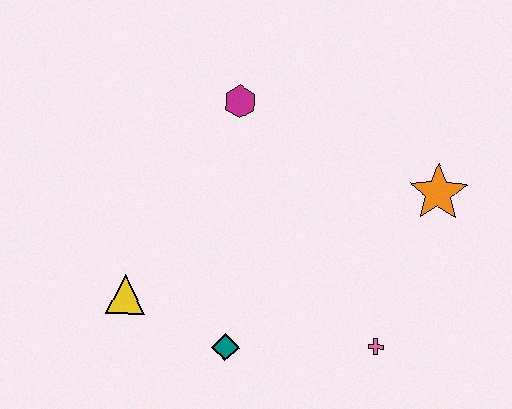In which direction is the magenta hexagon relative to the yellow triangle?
The magenta hexagon is above the yellow triangle.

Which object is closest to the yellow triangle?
The teal diamond is closest to the yellow triangle.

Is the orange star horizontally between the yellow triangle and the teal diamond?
No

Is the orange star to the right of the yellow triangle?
Yes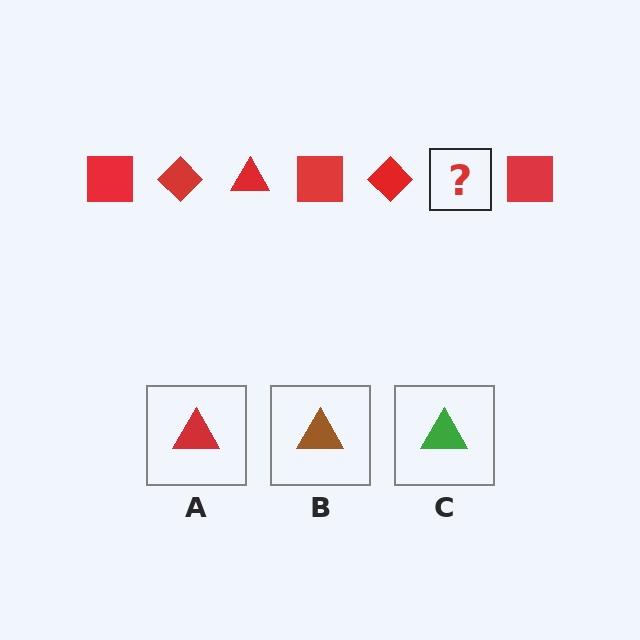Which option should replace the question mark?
Option A.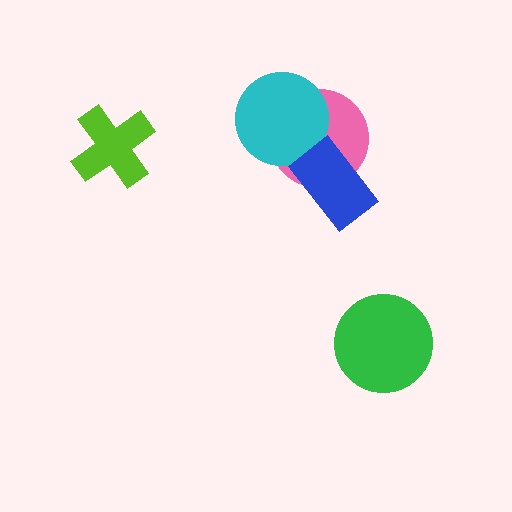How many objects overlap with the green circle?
0 objects overlap with the green circle.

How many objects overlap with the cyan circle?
1 object overlaps with the cyan circle.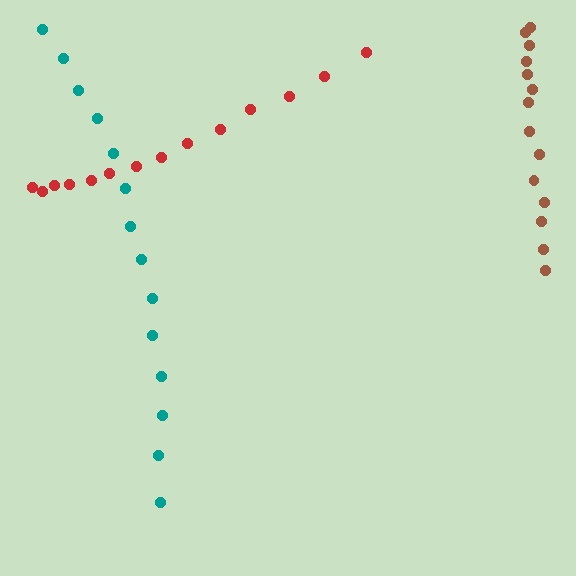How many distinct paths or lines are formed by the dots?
There are 3 distinct paths.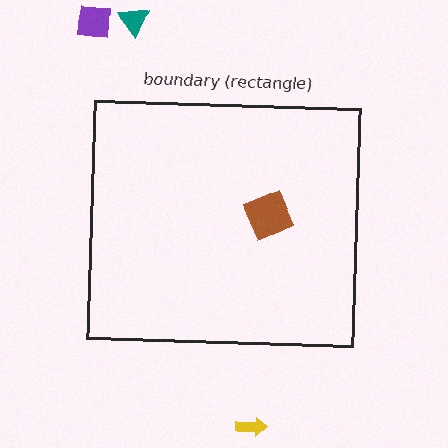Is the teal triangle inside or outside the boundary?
Outside.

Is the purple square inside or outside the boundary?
Outside.